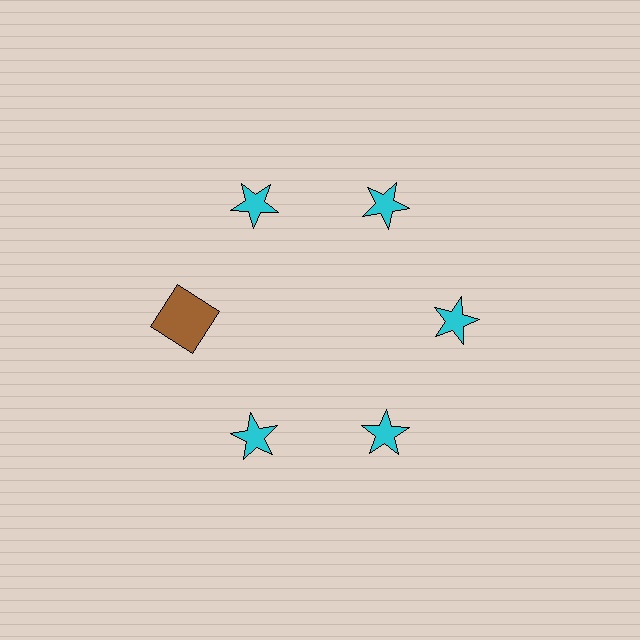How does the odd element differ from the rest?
It differs in both color (brown instead of cyan) and shape (square instead of star).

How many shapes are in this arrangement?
There are 6 shapes arranged in a ring pattern.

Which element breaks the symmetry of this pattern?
The brown square at roughly the 9 o'clock position breaks the symmetry. All other shapes are cyan stars.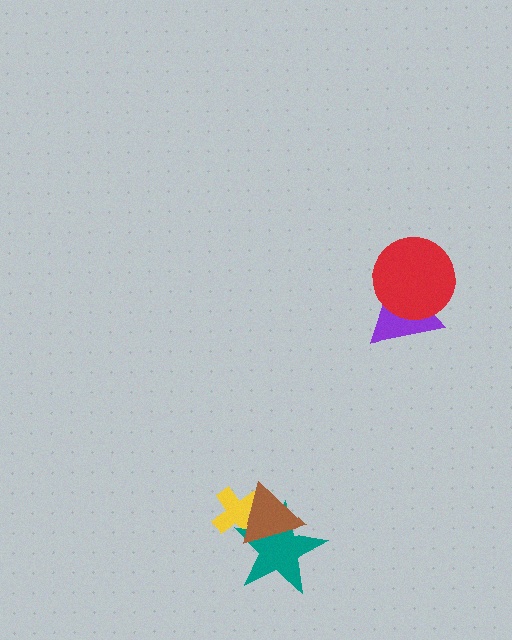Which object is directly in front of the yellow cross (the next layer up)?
The teal star is directly in front of the yellow cross.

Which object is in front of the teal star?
The brown triangle is in front of the teal star.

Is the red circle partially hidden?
No, no other shape covers it.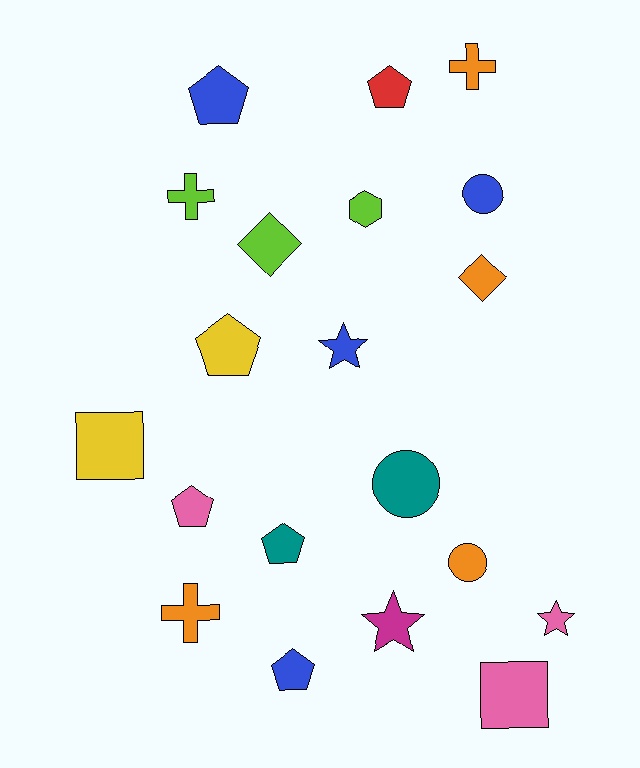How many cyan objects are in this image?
There are no cyan objects.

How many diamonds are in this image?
There are 2 diamonds.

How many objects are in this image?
There are 20 objects.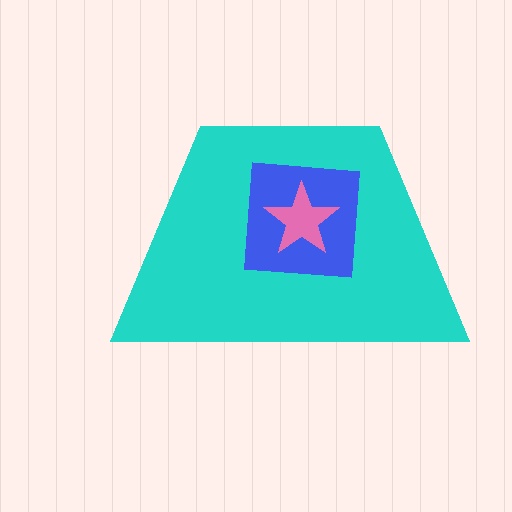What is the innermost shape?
The pink star.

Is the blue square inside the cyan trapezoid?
Yes.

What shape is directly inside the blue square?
The pink star.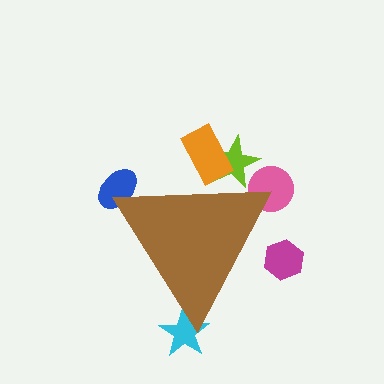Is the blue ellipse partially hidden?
Yes, the blue ellipse is partially hidden behind the brown triangle.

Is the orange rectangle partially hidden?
Yes, the orange rectangle is partially hidden behind the brown triangle.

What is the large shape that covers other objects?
A brown triangle.